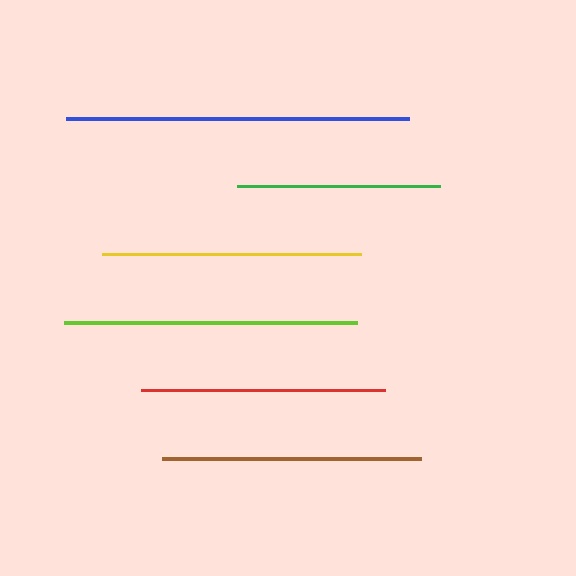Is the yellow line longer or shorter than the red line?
The yellow line is longer than the red line.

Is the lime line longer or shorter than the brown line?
The lime line is longer than the brown line.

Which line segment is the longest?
The blue line is the longest at approximately 343 pixels.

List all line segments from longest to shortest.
From longest to shortest: blue, lime, brown, yellow, red, green.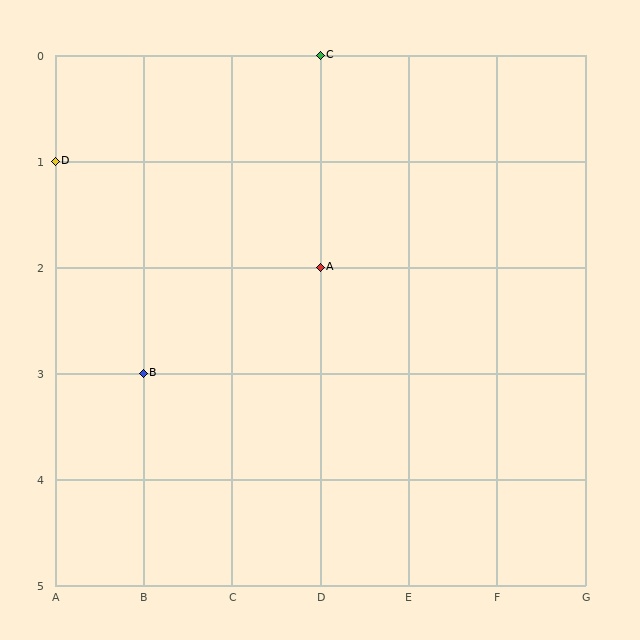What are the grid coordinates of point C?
Point C is at grid coordinates (D, 0).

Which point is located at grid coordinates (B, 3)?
Point B is at (B, 3).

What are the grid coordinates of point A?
Point A is at grid coordinates (D, 2).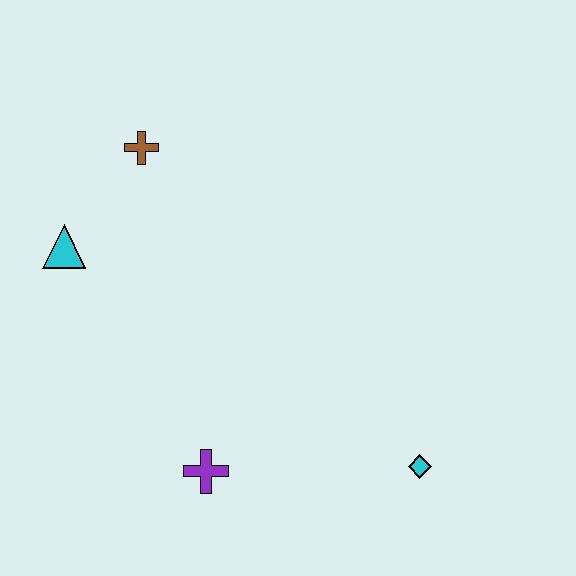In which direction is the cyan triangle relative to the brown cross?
The cyan triangle is below the brown cross.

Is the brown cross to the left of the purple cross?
Yes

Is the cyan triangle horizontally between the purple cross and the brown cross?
No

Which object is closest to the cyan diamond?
The purple cross is closest to the cyan diamond.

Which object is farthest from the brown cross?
The cyan diamond is farthest from the brown cross.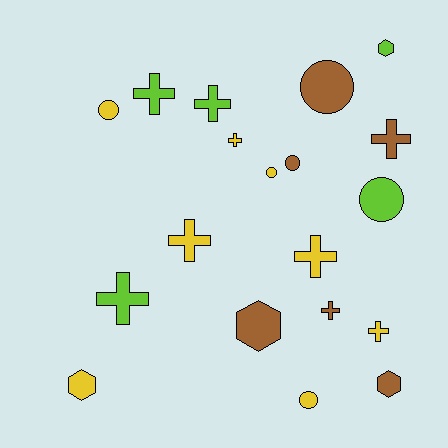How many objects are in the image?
There are 19 objects.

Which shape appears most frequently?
Cross, with 9 objects.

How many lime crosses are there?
There are 3 lime crosses.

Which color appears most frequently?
Yellow, with 8 objects.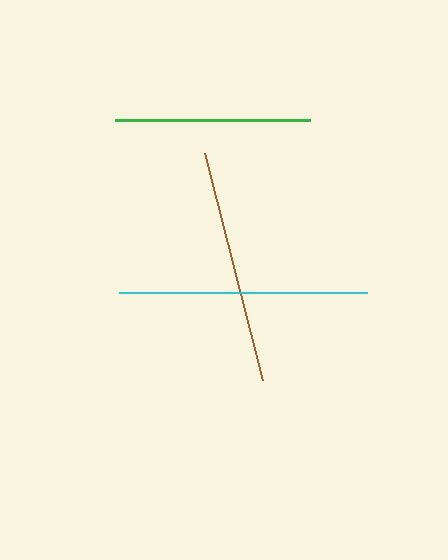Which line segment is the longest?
The cyan line is the longest at approximately 248 pixels.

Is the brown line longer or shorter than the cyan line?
The cyan line is longer than the brown line.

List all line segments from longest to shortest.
From longest to shortest: cyan, brown, green.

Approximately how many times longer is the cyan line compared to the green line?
The cyan line is approximately 1.3 times the length of the green line.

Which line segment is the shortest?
The green line is the shortest at approximately 195 pixels.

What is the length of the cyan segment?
The cyan segment is approximately 248 pixels long.